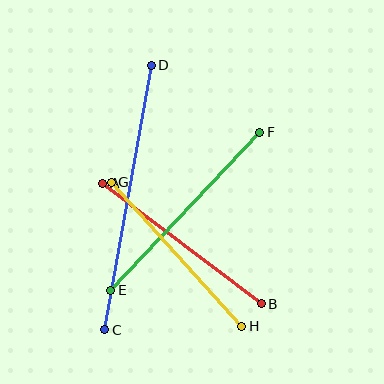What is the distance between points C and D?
The distance is approximately 269 pixels.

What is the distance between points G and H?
The distance is approximately 195 pixels.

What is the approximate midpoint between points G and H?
The midpoint is at approximately (176, 254) pixels.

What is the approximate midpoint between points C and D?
The midpoint is at approximately (128, 198) pixels.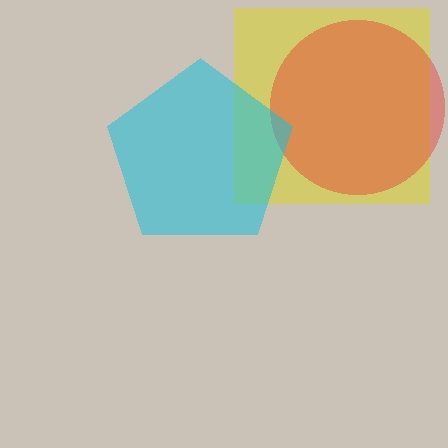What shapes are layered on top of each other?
The layered shapes are: a yellow square, a red circle, a cyan pentagon.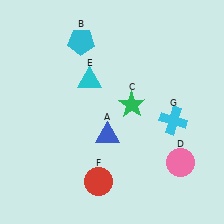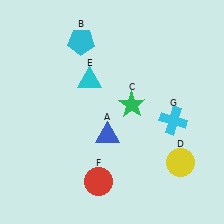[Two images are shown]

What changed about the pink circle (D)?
In Image 1, D is pink. In Image 2, it changed to yellow.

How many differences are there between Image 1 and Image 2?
There is 1 difference between the two images.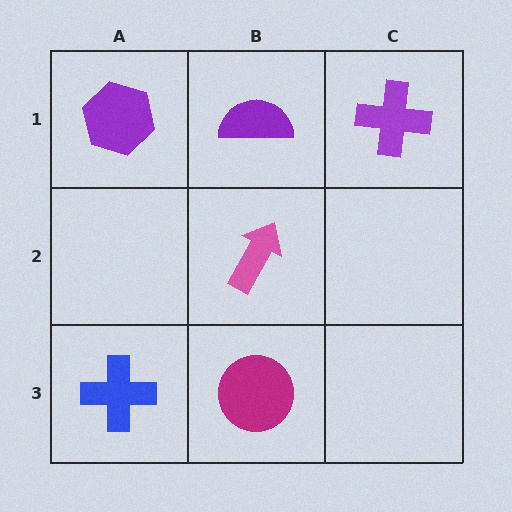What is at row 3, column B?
A magenta circle.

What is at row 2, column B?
A pink arrow.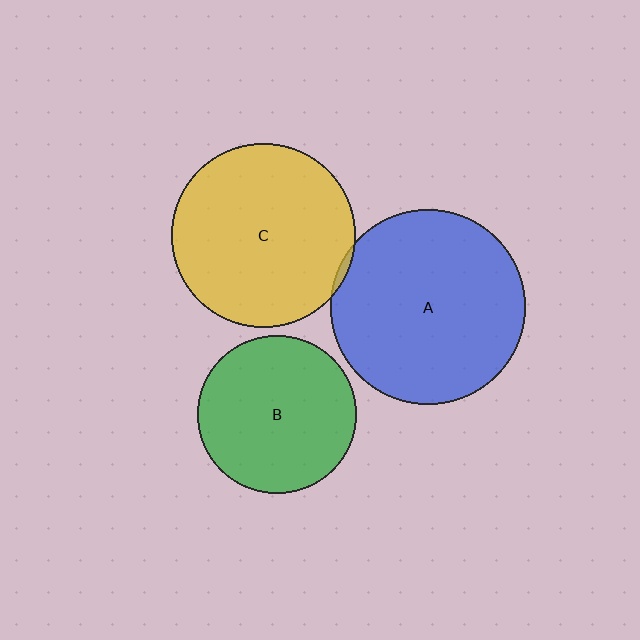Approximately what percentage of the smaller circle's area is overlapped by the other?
Approximately 5%.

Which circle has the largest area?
Circle A (blue).